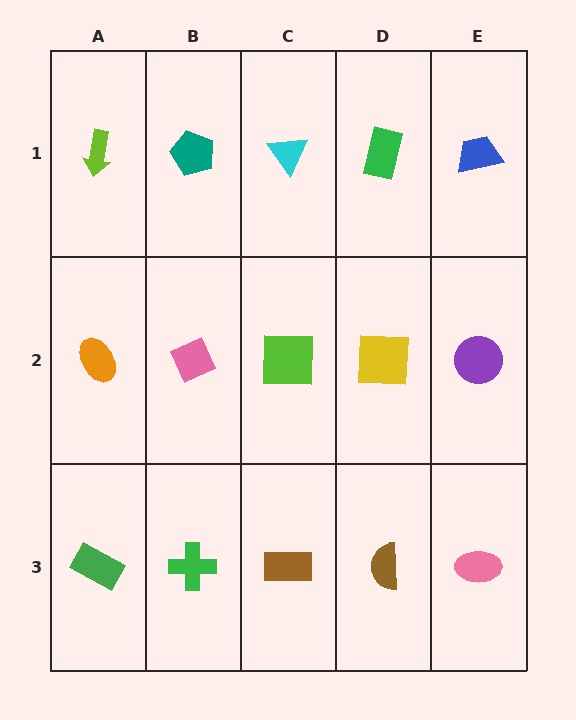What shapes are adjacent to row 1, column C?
A lime square (row 2, column C), a teal pentagon (row 1, column B), a green rectangle (row 1, column D).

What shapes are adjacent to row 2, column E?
A blue trapezoid (row 1, column E), a pink ellipse (row 3, column E), a yellow square (row 2, column D).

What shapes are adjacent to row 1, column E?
A purple circle (row 2, column E), a green rectangle (row 1, column D).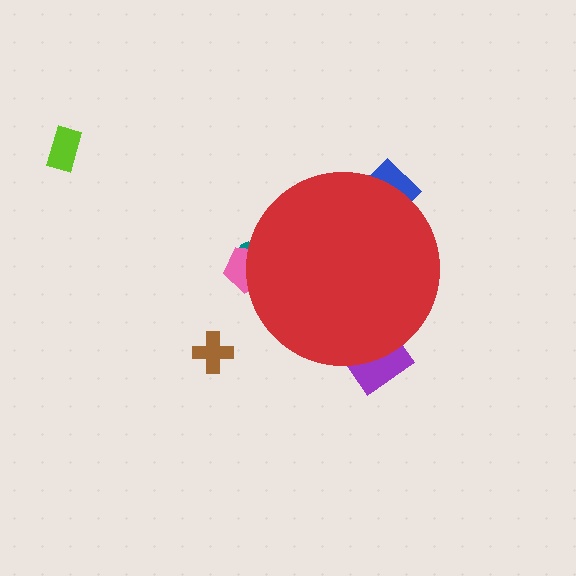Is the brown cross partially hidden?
No, the brown cross is fully visible.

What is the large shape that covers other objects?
A red circle.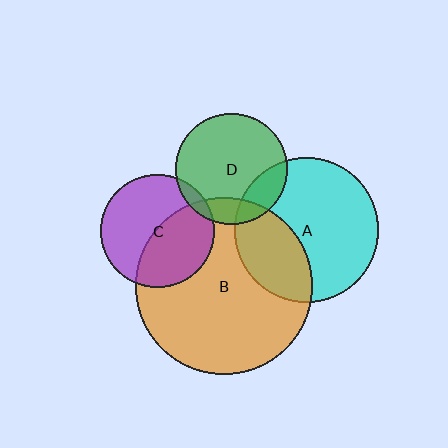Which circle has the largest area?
Circle B (orange).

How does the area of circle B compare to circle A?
Approximately 1.5 times.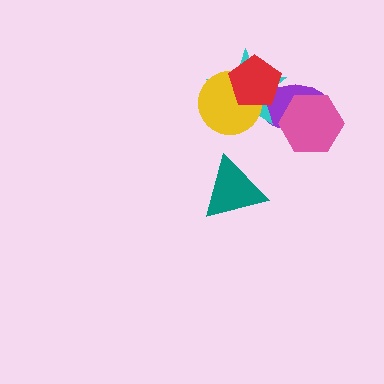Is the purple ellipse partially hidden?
Yes, it is partially covered by another shape.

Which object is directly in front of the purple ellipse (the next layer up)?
The pink hexagon is directly in front of the purple ellipse.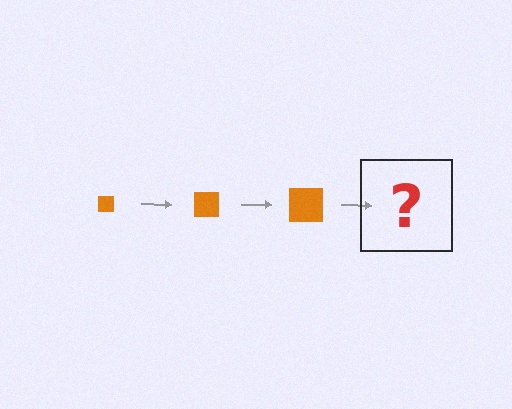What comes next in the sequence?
The next element should be an orange square, larger than the previous one.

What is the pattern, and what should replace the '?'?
The pattern is that the square gets progressively larger each step. The '?' should be an orange square, larger than the previous one.